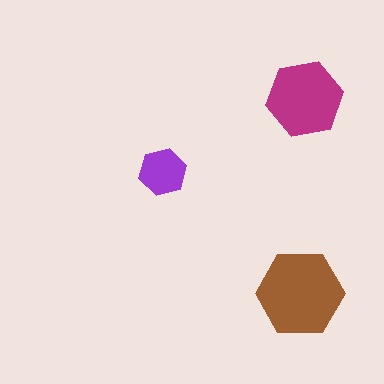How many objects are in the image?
There are 3 objects in the image.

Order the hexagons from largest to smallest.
the brown one, the magenta one, the purple one.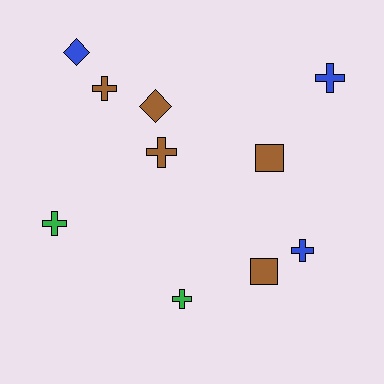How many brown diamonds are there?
There is 1 brown diamond.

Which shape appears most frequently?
Cross, with 6 objects.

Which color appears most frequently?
Brown, with 5 objects.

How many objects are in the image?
There are 10 objects.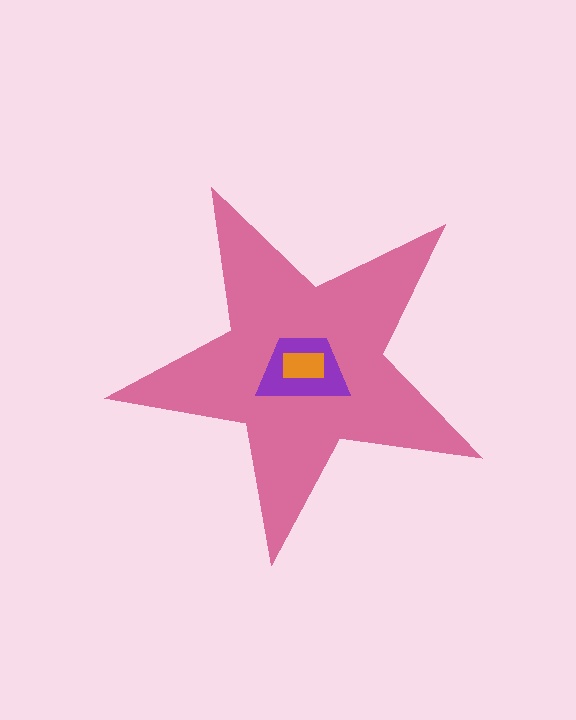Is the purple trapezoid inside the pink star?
Yes.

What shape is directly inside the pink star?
The purple trapezoid.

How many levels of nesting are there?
3.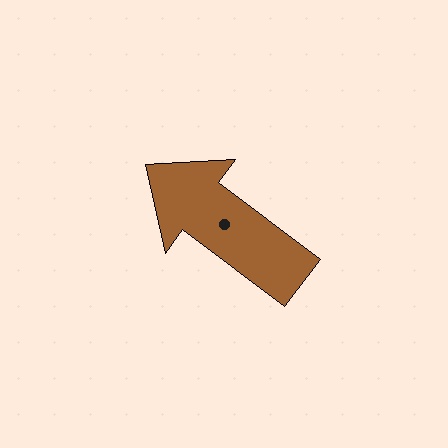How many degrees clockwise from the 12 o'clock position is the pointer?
Approximately 307 degrees.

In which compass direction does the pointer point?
Northwest.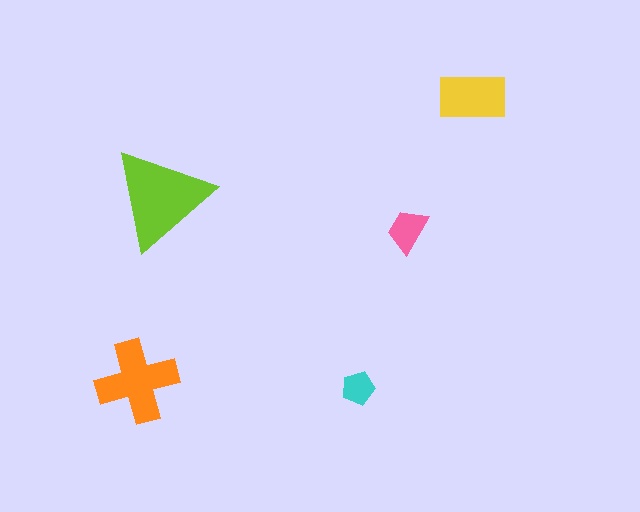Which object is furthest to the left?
The orange cross is leftmost.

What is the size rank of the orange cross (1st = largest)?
2nd.